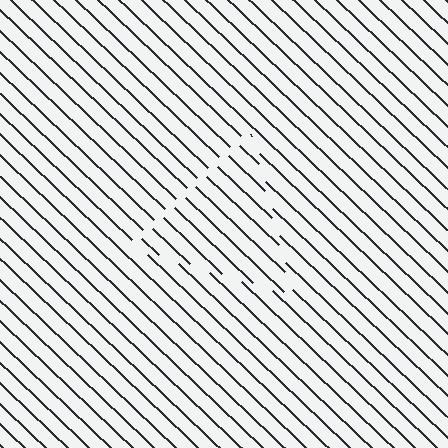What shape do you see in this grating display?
An illusory triangle. The interior of the shape contains the same grating, shifted by half a period — the contour is defined by the phase discontinuity where line-ends from the inner and outer gratings abut.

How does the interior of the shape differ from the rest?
The interior of the shape contains the same grating, shifted by half a period — the contour is defined by the phase discontinuity where line-ends from the inner and outer gratings abut.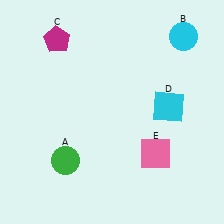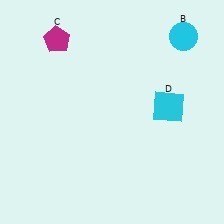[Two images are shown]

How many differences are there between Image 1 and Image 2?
There are 2 differences between the two images.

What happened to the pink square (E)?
The pink square (E) was removed in Image 2. It was in the bottom-right area of Image 1.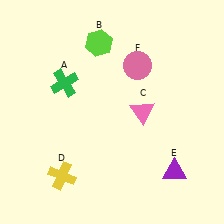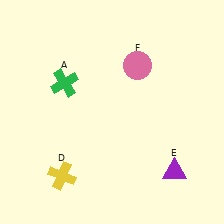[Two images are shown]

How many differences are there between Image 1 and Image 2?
There are 2 differences between the two images.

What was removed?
The pink triangle (C), the lime hexagon (B) were removed in Image 2.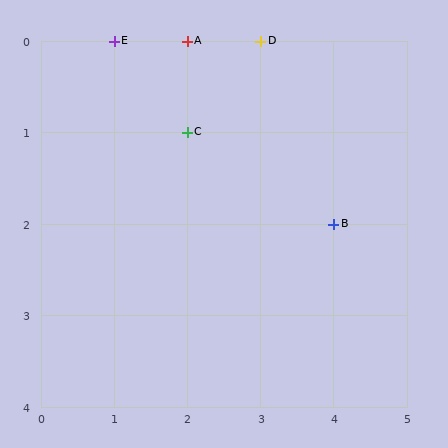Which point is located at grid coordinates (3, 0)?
Point D is at (3, 0).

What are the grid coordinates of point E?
Point E is at grid coordinates (1, 0).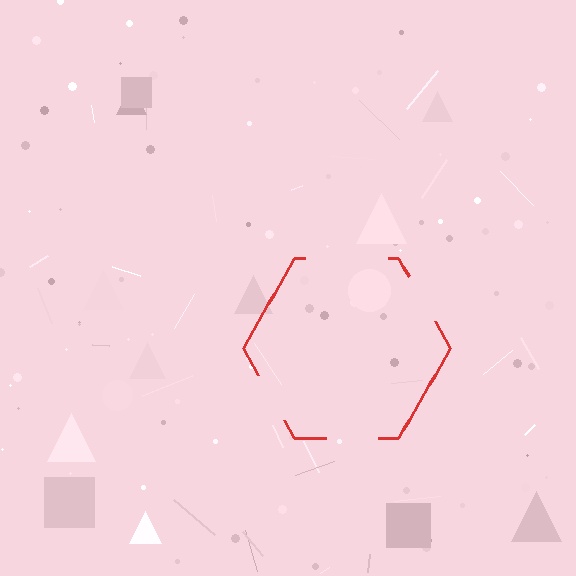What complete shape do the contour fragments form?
The contour fragments form a hexagon.